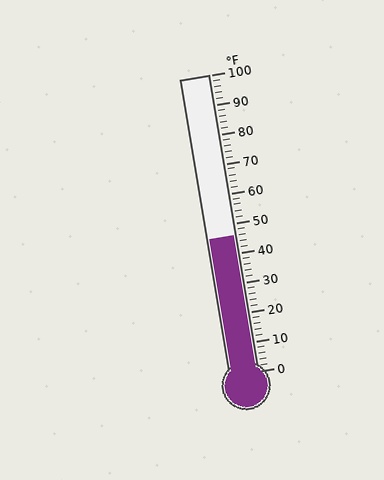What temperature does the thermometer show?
The thermometer shows approximately 46°F.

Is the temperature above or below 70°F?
The temperature is below 70°F.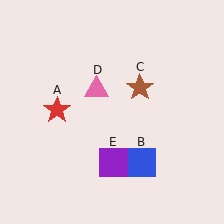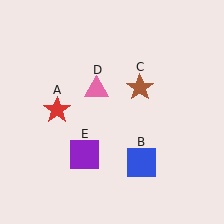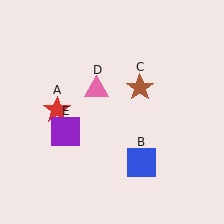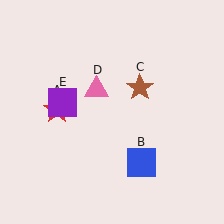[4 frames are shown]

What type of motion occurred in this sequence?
The purple square (object E) rotated clockwise around the center of the scene.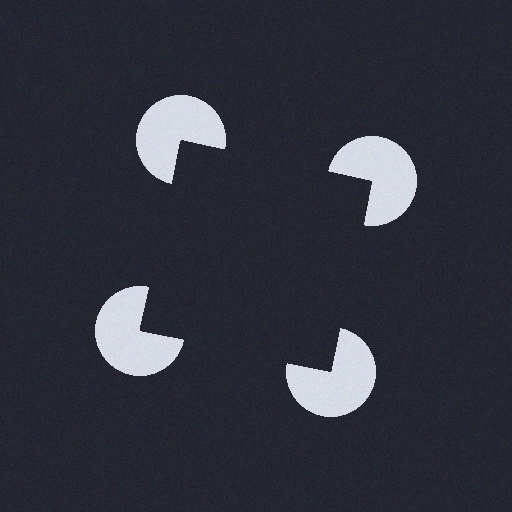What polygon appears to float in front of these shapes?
An illusory square — its edges are inferred from the aligned wedge cuts in the pac-man discs, not physically drawn.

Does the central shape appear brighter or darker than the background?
It typically appears slightly darker than the background, even though no actual brightness change is drawn.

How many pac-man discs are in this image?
There are 4 — one at each vertex of the illusory square.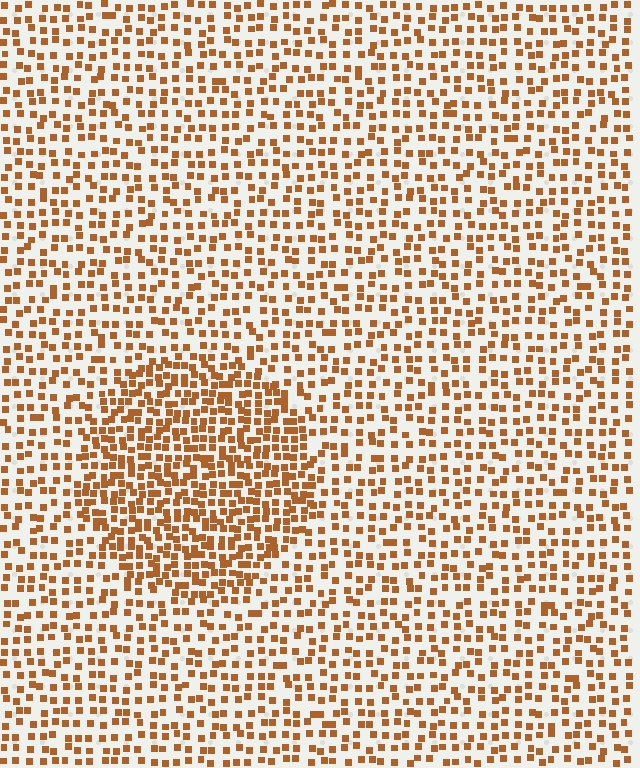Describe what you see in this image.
The image contains small brown elements arranged at two different densities. A circle-shaped region is visible where the elements are more densely packed than the surrounding area.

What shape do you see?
I see a circle.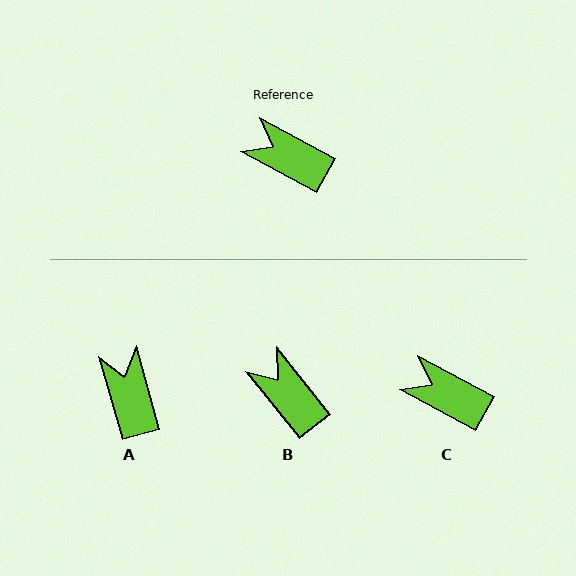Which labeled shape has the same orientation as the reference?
C.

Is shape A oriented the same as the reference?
No, it is off by about 46 degrees.